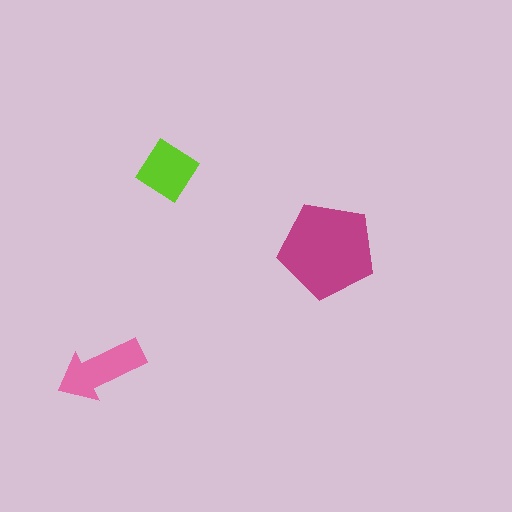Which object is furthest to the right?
The magenta pentagon is rightmost.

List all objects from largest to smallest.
The magenta pentagon, the pink arrow, the lime diamond.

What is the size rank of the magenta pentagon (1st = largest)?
1st.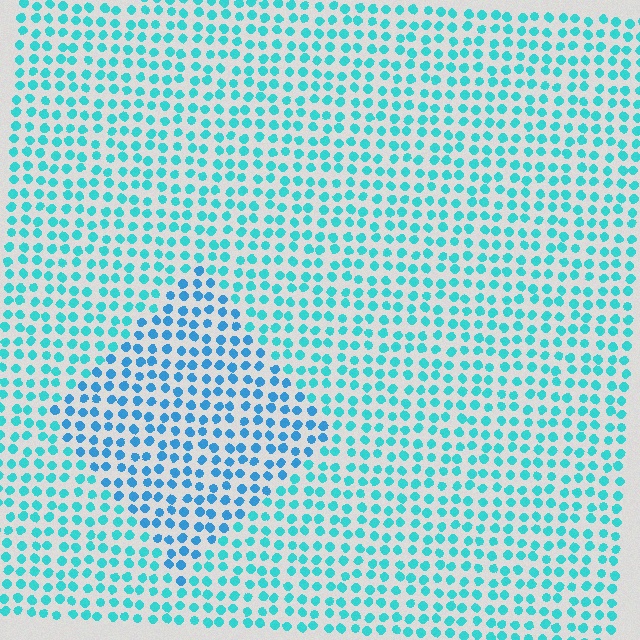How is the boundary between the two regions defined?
The boundary is defined purely by a slight shift in hue (about 25 degrees). Spacing, size, and orientation are identical on both sides.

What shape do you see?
I see a diamond.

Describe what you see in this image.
The image is filled with small cyan elements in a uniform arrangement. A diamond-shaped region is visible where the elements are tinted to a slightly different hue, forming a subtle color boundary.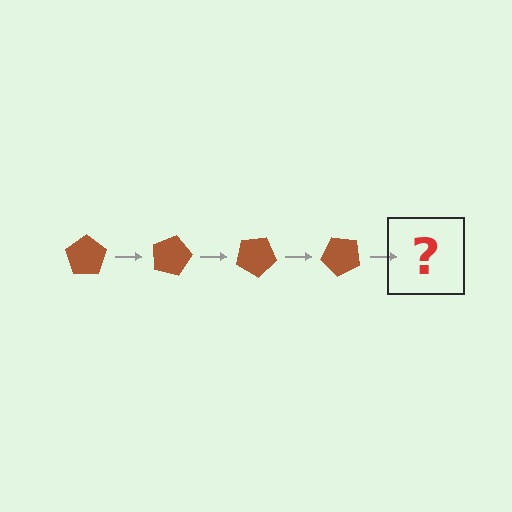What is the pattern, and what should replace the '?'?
The pattern is that the pentagon rotates 15 degrees each step. The '?' should be a brown pentagon rotated 60 degrees.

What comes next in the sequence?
The next element should be a brown pentagon rotated 60 degrees.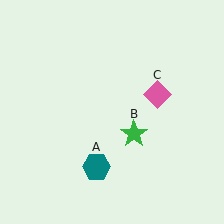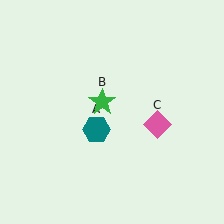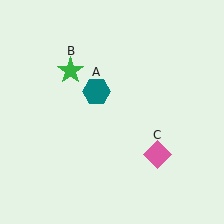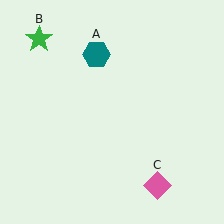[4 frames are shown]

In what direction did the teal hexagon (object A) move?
The teal hexagon (object A) moved up.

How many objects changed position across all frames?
3 objects changed position: teal hexagon (object A), green star (object B), pink diamond (object C).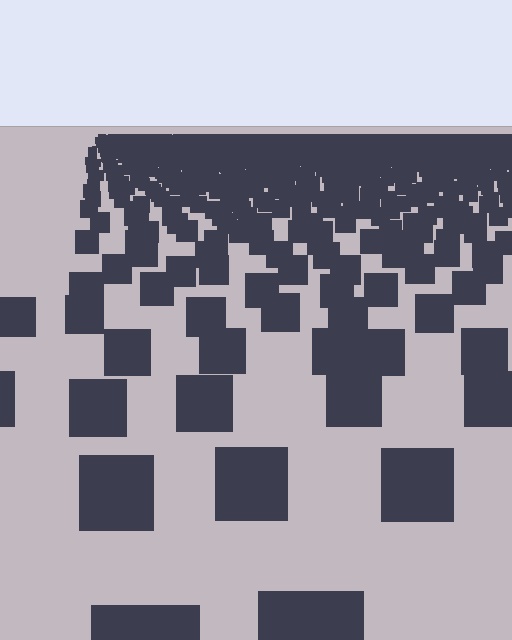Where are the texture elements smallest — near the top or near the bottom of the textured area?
Near the top.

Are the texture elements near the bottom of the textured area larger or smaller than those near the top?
Larger. Near the bottom, elements are closer to the viewer and appear at a bigger on-screen size.